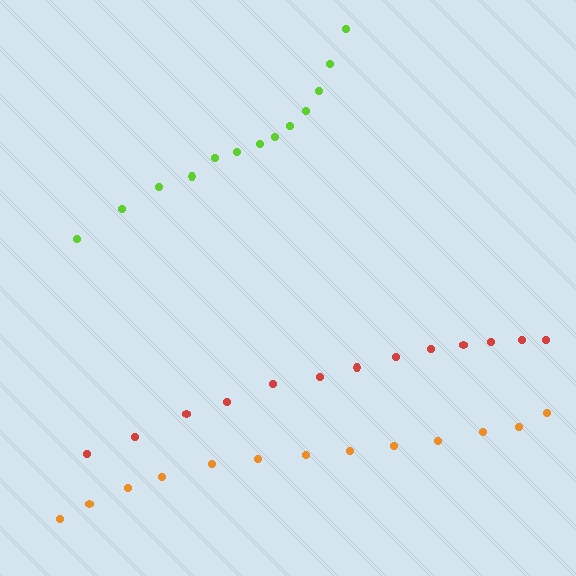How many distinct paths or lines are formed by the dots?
There are 3 distinct paths.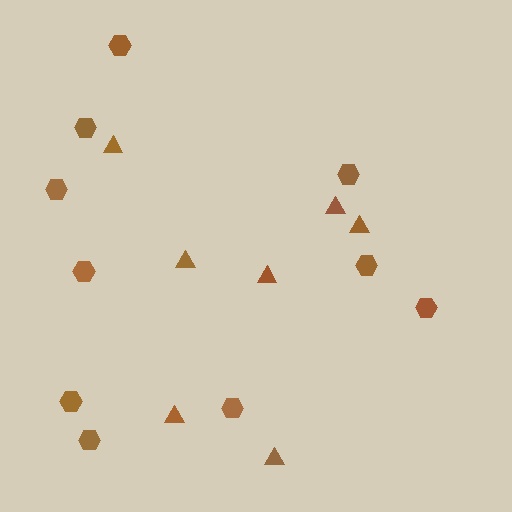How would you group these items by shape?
There are 2 groups: one group of hexagons (10) and one group of triangles (7).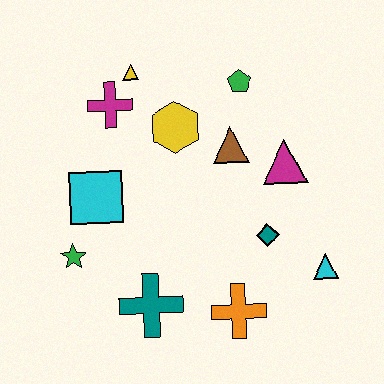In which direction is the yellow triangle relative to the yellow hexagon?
The yellow triangle is above the yellow hexagon.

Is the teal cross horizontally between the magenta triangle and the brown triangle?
No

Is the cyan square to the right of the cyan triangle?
No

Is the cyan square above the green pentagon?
No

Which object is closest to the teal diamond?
The cyan triangle is closest to the teal diamond.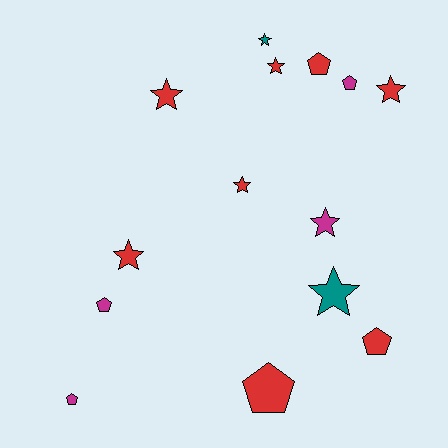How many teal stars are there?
There are 2 teal stars.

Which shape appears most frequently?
Star, with 8 objects.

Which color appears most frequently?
Red, with 8 objects.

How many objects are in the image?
There are 14 objects.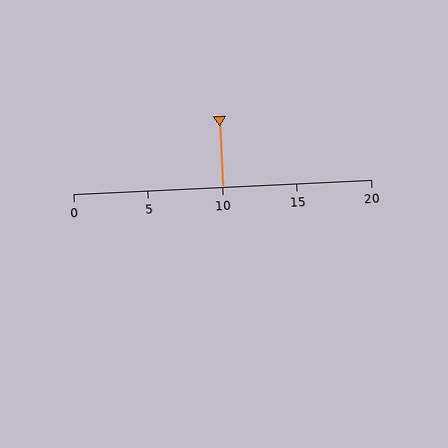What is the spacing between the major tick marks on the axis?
The major ticks are spaced 5 apart.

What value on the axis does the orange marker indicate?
The marker indicates approximately 10.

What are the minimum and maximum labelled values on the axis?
The axis runs from 0 to 20.